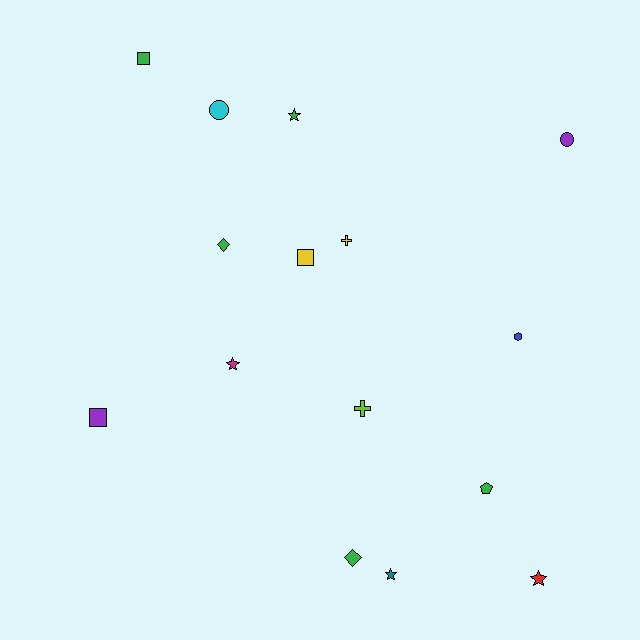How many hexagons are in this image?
There is 1 hexagon.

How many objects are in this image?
There are 15 objects.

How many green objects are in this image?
There are 5 green objects.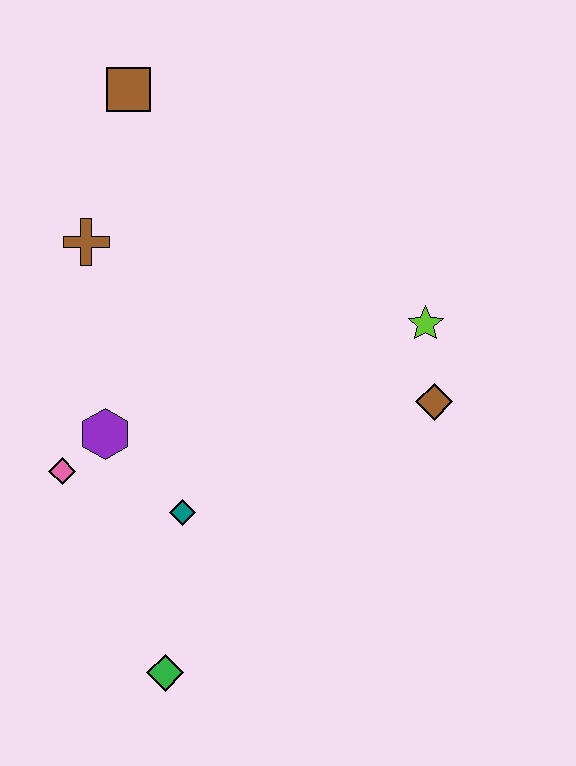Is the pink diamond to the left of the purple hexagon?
Yes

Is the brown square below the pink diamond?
No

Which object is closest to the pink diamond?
The purple hexagon is closest to the pink diamond.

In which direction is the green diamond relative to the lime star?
The green diamond is below the lime star.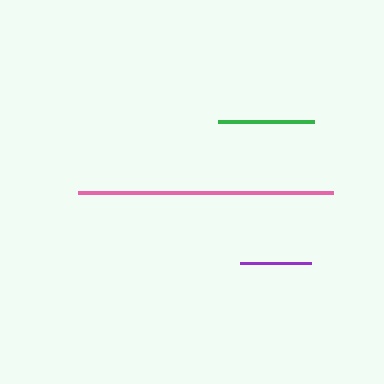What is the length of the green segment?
The green segment is approximately 96 pixels long.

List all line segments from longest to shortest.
From longest to shortest: pink, green, purple.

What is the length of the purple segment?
The purple segment is approximately 71 pixels long.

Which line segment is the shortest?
The purple line is the shortest at approximately 71 pixels.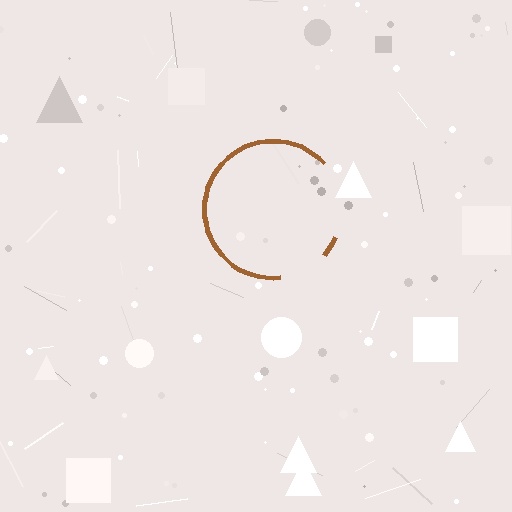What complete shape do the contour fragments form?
The contour fragments form a circle.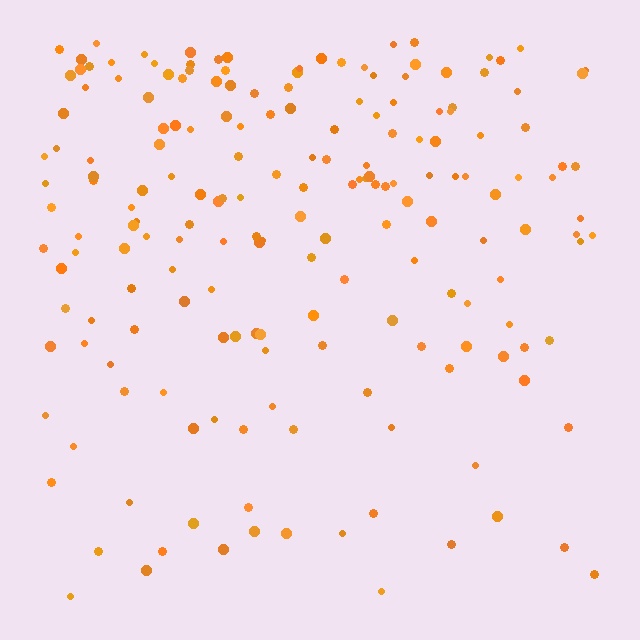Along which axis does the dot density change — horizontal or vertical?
Vertical.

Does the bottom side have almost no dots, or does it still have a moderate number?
Still a moderate number, just noticeably fewer than the top.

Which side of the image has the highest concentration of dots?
The top.